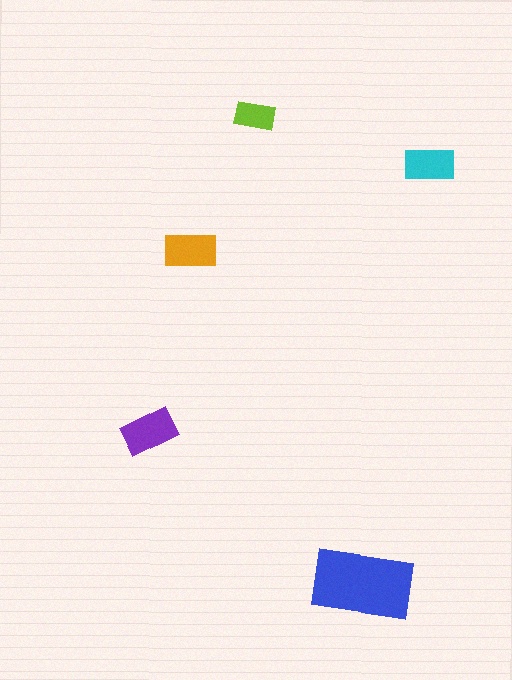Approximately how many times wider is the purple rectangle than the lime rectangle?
About 1.5 times wider.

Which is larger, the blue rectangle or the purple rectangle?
The blue one.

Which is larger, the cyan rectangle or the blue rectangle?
The blue one.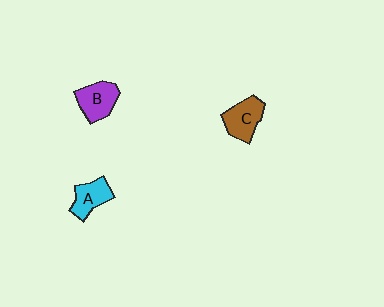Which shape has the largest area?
Shape B (purple).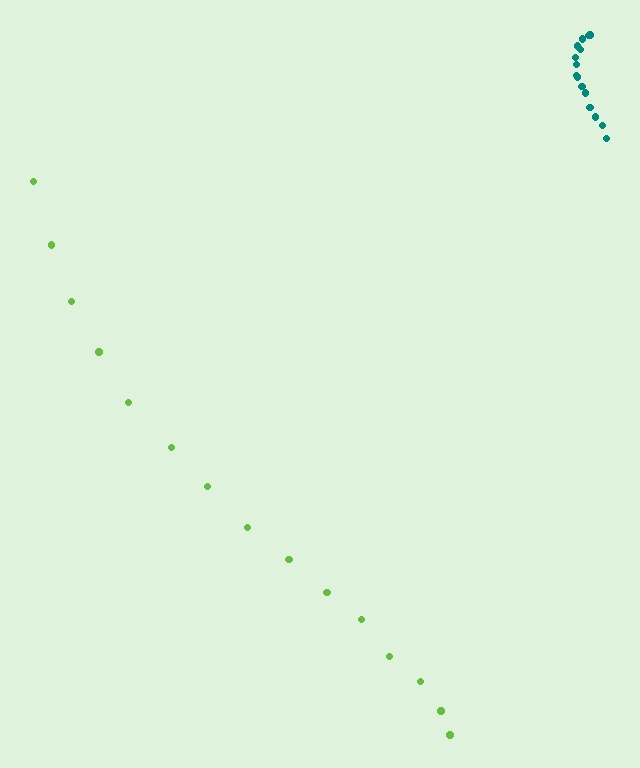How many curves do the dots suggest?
There are 2 distinct paths.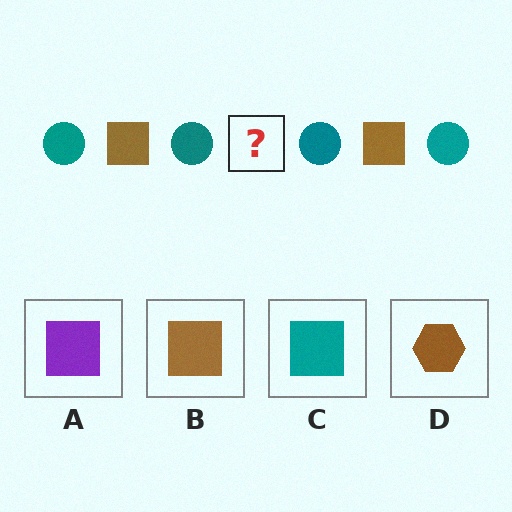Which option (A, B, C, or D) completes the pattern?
B.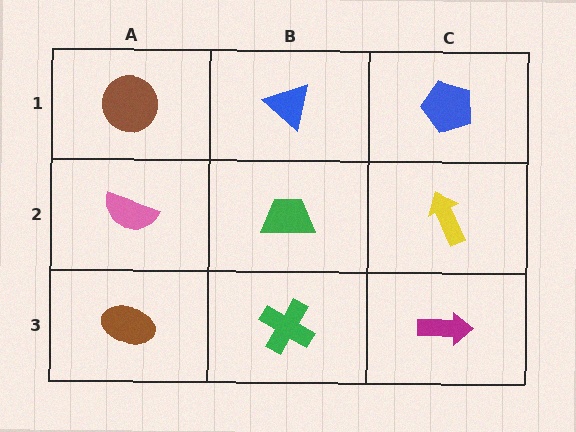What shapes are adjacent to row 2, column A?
A brown circle (row 1, column A), a brown ellipse (row 3, column A), a green trapezoid (row 2, column B).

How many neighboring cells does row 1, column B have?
3.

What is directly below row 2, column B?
A green cross.